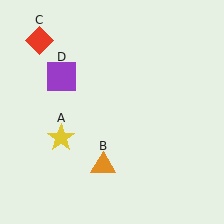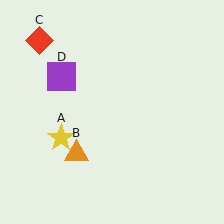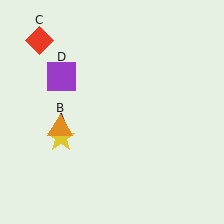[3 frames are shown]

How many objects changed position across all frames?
1 object changed position: orange triangle (object B).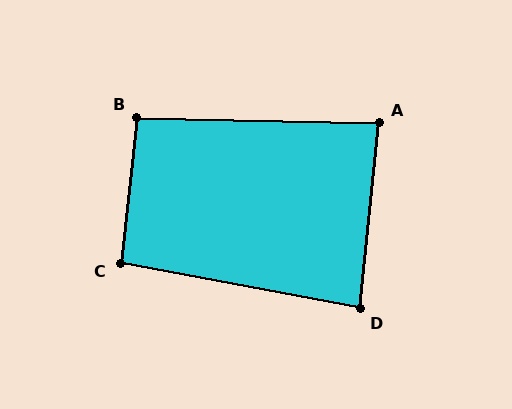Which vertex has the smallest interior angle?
D, at approximately 85 degrees.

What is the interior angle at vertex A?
Approximately 86 degrees (approximately right).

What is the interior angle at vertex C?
Approximately 94 degrees (approximately right).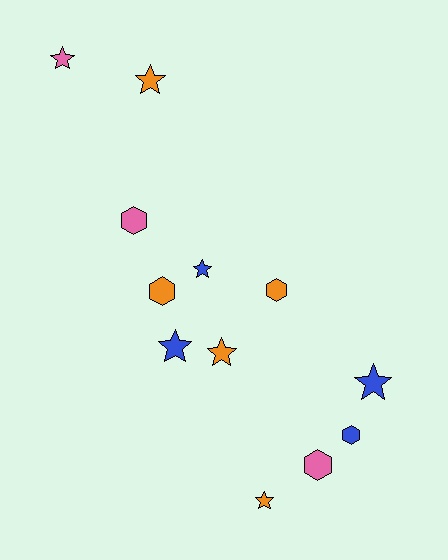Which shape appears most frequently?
Star, with 7 objects.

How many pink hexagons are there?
There are 2 pink hexagons.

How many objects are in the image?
There are 12 objects.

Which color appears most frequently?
Orange, with 5 objects.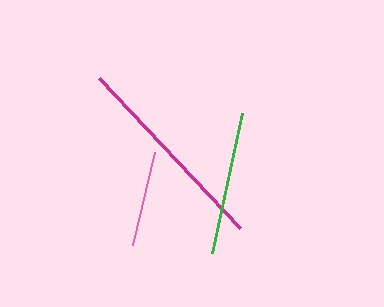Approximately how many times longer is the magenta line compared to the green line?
The magenta line is approximately 1.4 times the length of the green line.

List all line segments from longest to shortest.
From longest to shortest: magenta, green, pink.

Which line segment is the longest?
The magenta line is the longest at approximately 206 pixels.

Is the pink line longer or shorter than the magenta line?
The magenta line is longer than the pink line.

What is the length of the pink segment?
The pink segment is approximately 96 pixels long.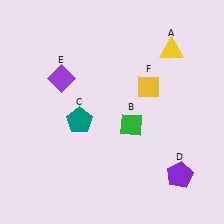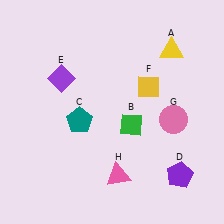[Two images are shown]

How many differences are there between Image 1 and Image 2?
There are 2 differences between the two images.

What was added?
A pink circle (G), a pink triangle (H) were added in Image 2.